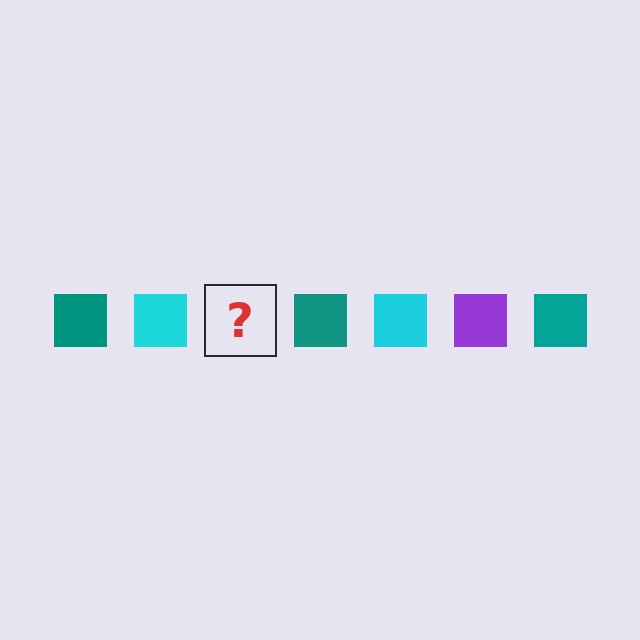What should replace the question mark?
The question mark should be replaced with a purple square.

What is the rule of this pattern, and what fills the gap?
The rule is that the pattern cycles through teal, cyan, purple squares. The gap should be filled with a purple square.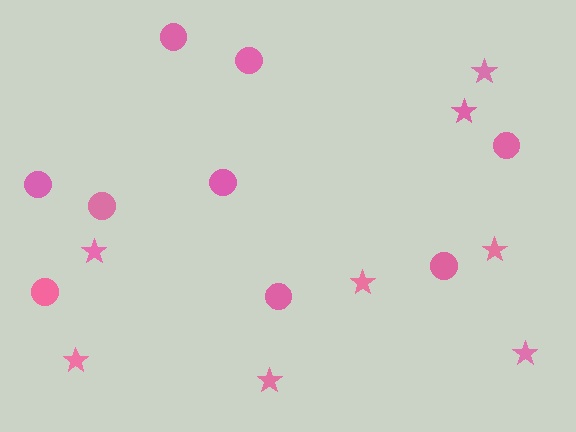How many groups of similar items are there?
There are 2 groups: one group of stars (8) and one group of circles (9).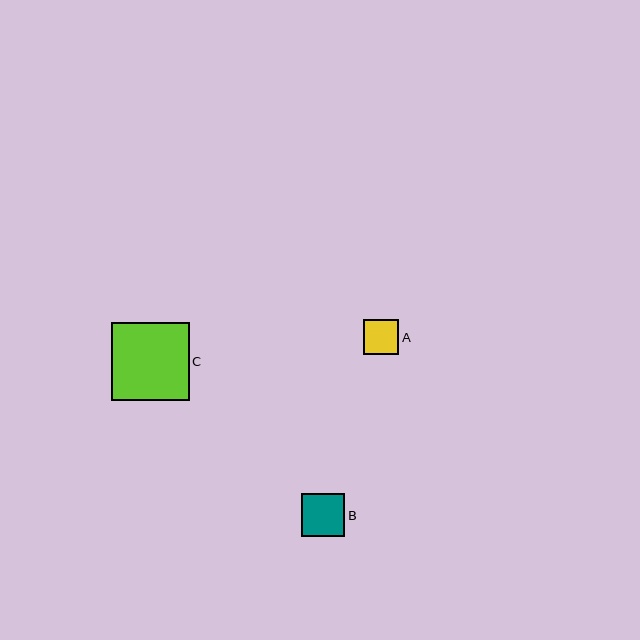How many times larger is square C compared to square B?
Square C is approximately 1.8 times the size of square B.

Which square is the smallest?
Square A is the smallest with a size of approximately 35 pixels.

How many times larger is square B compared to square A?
Square B is approximately 1.2 times the size of square A.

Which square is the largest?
Square C is the largest with a size of approximately 78 pixels.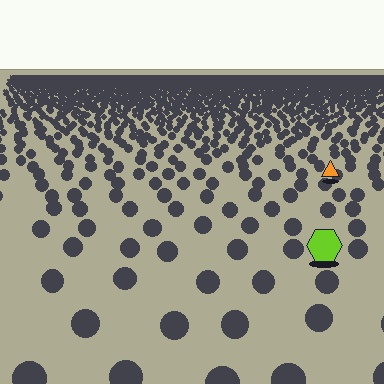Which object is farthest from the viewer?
The orange triangle is farthest from the viewer. It appears smaller and the ground texture around it is denser.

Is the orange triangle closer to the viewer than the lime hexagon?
No. The lime hexagon is closer — you can tell from the texture gradient: the ground texture is coarser near it.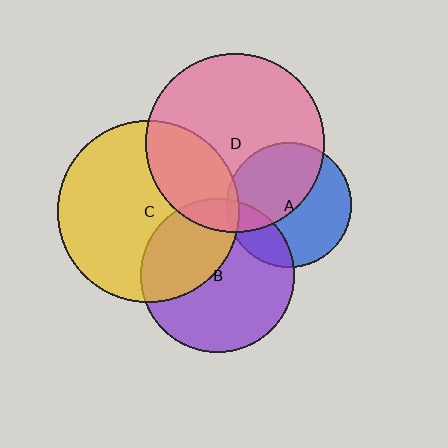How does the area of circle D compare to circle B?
Approximately 1.4 times.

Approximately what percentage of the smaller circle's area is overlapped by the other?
Approximately 5%.